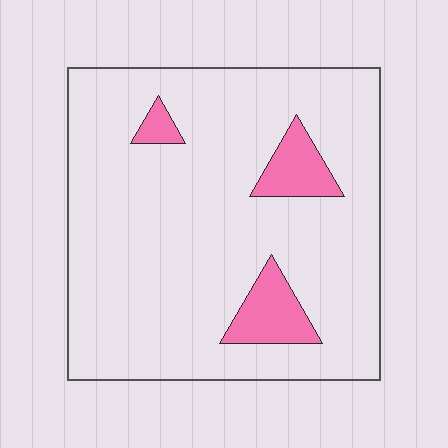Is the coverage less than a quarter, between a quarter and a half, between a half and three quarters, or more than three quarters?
Less than a quarter.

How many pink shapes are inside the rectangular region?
3.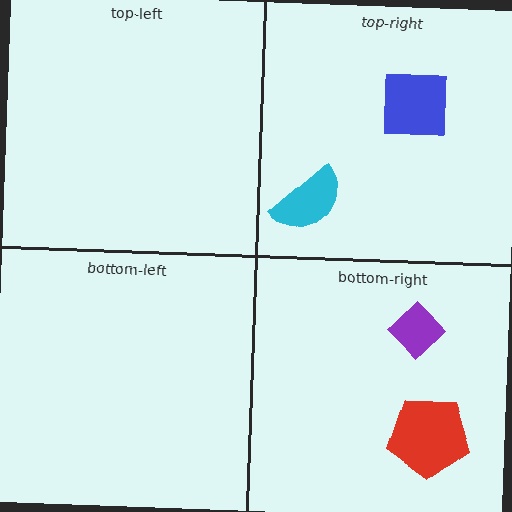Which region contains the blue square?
The top-right region.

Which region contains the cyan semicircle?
The top-right region.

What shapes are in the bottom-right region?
The purple diamond, the red pentagon.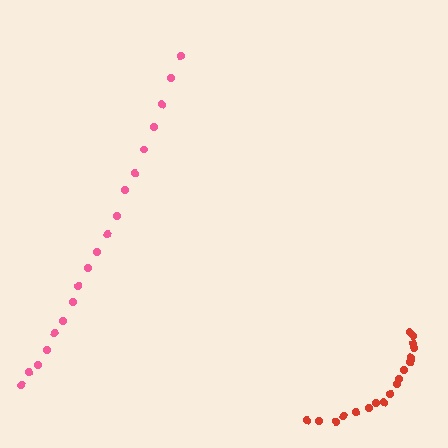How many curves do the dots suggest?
There are 2 distinct paths.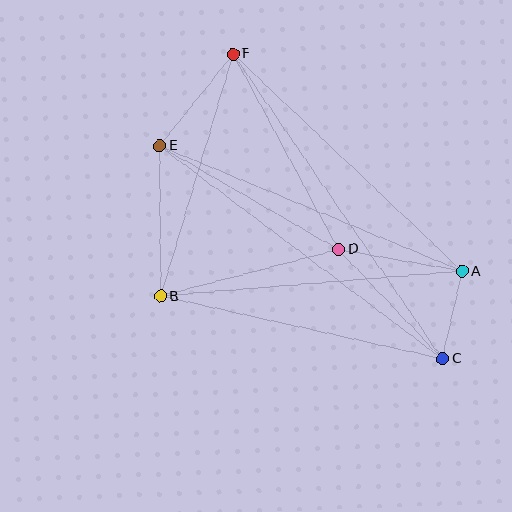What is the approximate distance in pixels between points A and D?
The distance between A and D is approximately 125 pixels.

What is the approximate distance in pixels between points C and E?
The distance between C and E is approximately 354 pixels.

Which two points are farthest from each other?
Points C and F are farthest from each other.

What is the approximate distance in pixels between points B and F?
The distance between B and F is approximately 253 pixels.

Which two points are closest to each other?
Points A and C are closest to each other.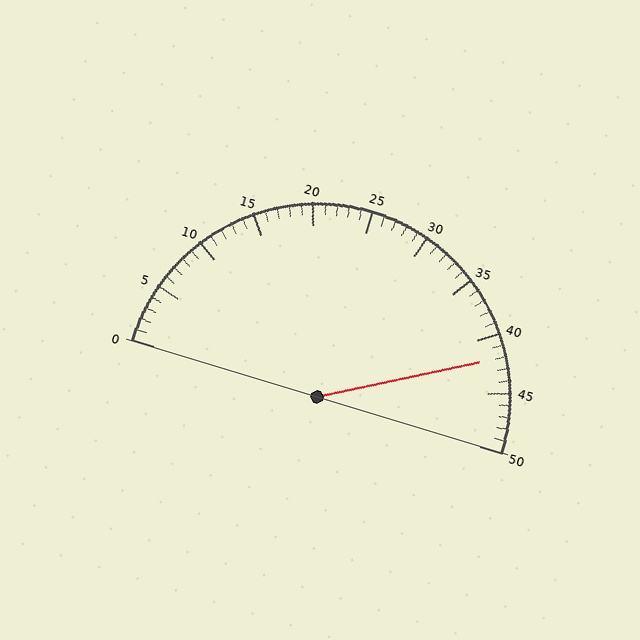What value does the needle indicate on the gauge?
The needle indicates approximately 42.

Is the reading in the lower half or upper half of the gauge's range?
The reading is in the upper half of the range (0 to 50).